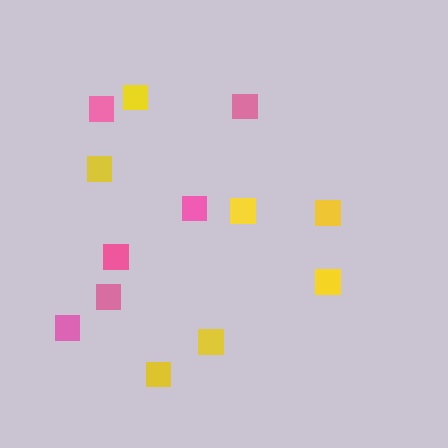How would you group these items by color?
There are 2 groups: one group of yellow squares (7) and one group of pink squares (6).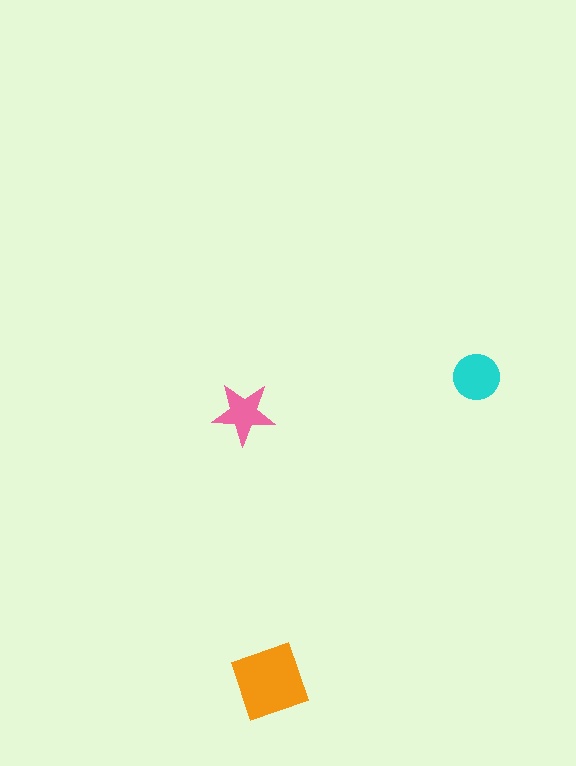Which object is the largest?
The orange square.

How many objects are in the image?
There are 3 objects in the image.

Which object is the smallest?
The pink star.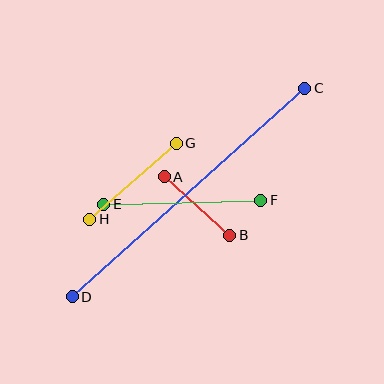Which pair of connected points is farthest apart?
Points C and D are farthest apart.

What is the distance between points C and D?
The distance is approximately 312 pixels.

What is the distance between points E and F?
The distance is approximately 157 pixels.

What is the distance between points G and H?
The distance is approximately 115 pixels.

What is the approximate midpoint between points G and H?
The midpoint is at approximately (133, 181) pixels.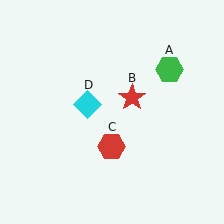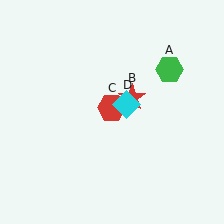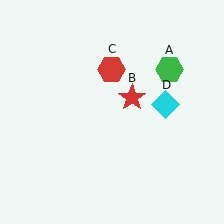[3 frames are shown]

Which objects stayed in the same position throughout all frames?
Green hexagon (object A) and red star (object B) remained stationary.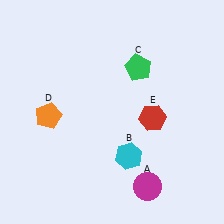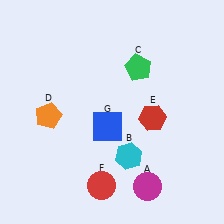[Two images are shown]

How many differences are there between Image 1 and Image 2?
There are 2 differences between the two images.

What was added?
A red circle (F), a blue square (G) were added in Image 2.